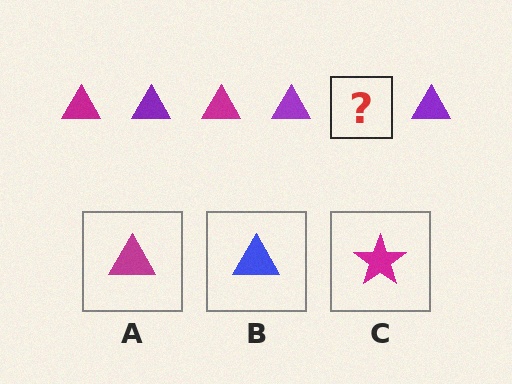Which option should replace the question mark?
Option A.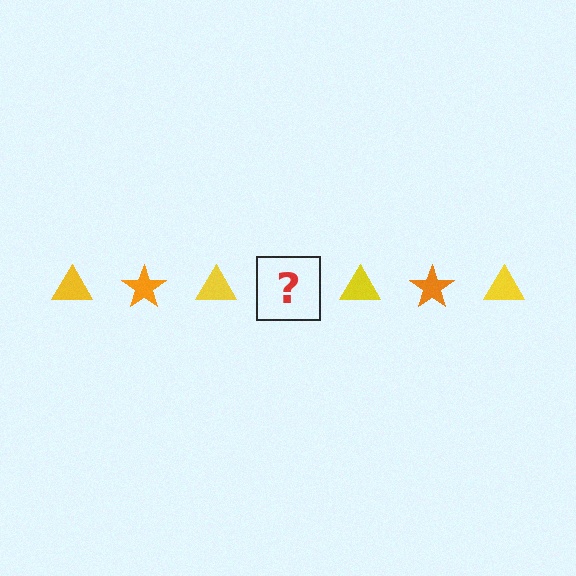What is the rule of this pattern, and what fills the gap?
The rule is that the pattern alternates between yellow triangle and orange star. The gap should be filled with an orange star.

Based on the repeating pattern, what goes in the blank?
The blank should be an orange star.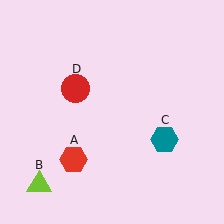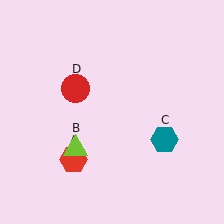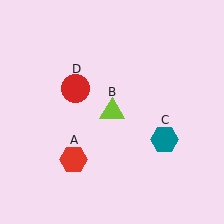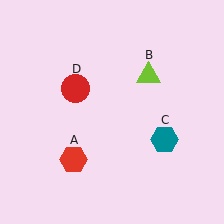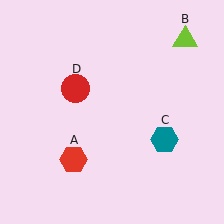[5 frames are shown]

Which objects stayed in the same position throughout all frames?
Red hexagon (object A) and teal hexagon (object C) and red circle (object D) remained stationary.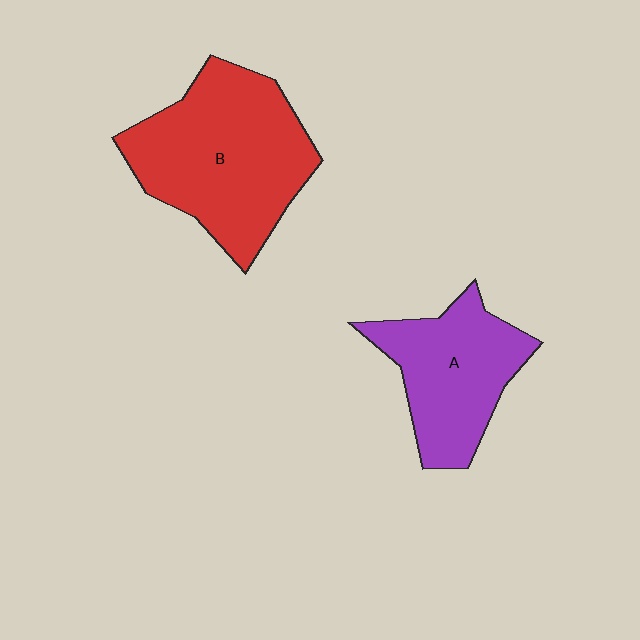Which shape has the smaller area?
Shape A (purple).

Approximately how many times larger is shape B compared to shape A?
Approximately 1.5 times.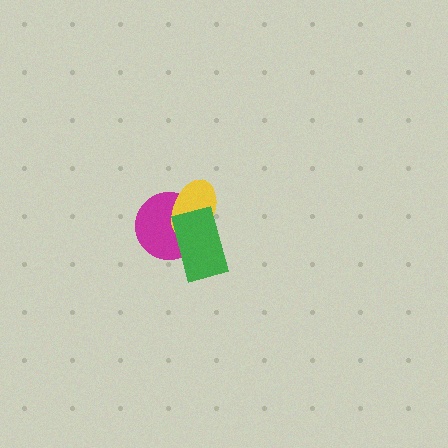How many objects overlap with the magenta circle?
2 objects overlap with the magenta circle.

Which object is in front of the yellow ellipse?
The green rectangle is in front of the yellow ellipse.